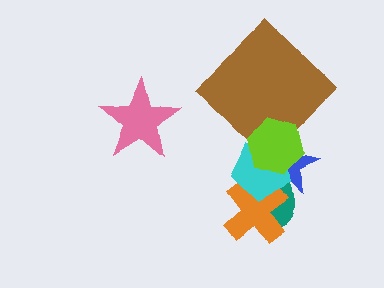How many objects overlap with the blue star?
4 objects overlap with the blue star.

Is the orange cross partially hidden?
Yes, it is partially covered by another shape.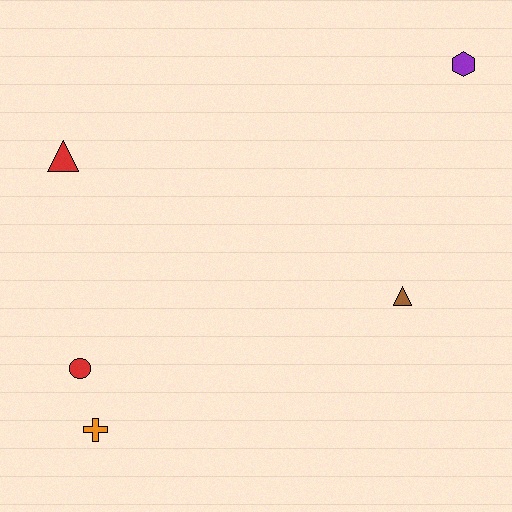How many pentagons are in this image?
There are no pentagons.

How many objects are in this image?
There are 5 objects.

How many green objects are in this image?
There are no green objects.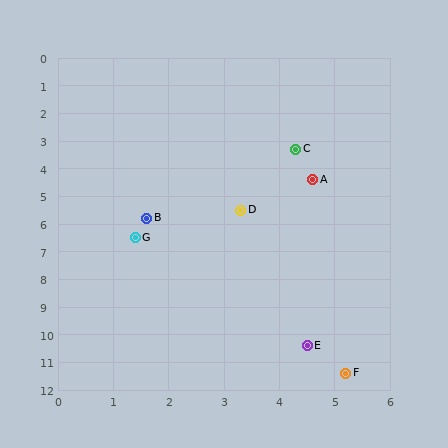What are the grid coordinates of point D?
Point D is at approximately (3.3, 5.5).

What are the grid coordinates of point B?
Point B is at approximately (1.6, 5.8).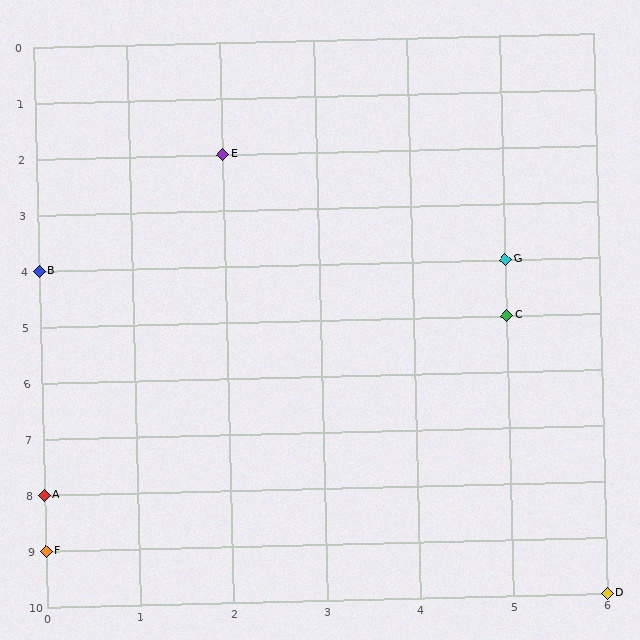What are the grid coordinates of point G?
Point G is at grid coordinates (5, 4).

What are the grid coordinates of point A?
Point A is at grid coordinates (0, 8).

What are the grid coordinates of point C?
Point C is at grid coordinates (5, 5).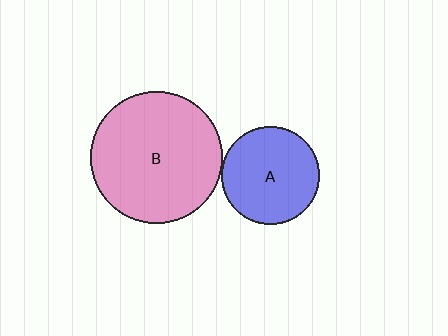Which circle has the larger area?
Circle B (pink).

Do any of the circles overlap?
No, none of the circles overlap.